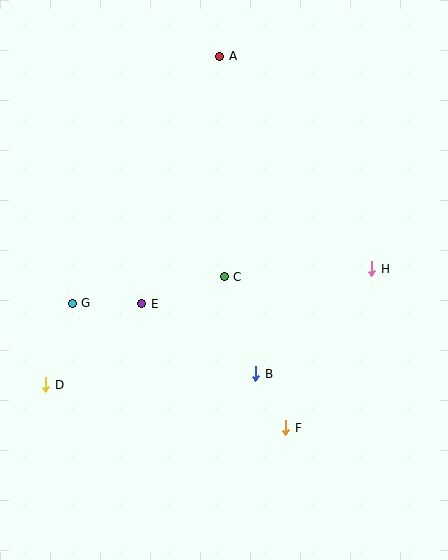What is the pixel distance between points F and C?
The distance between F and C is 163 pixels.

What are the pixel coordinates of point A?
Point A is at (220, 56).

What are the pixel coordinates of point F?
Point F is at (286, 428).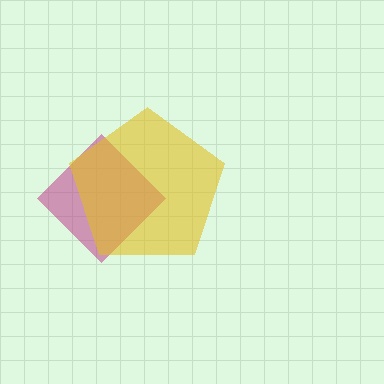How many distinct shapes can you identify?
There are 2 distinct shapes: a magenta diamond, a yellow pentagon.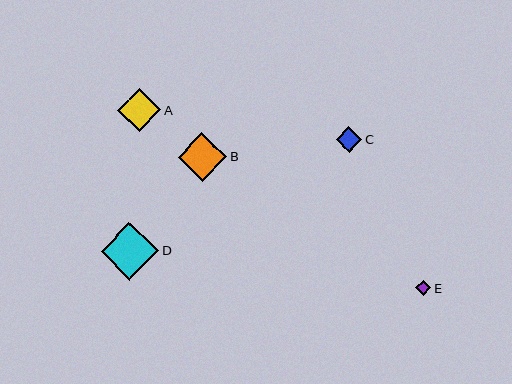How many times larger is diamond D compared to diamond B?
Diamond D is approximately 1.2 times the size of diamond B.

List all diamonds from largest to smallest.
From largest to smallest: D, B, A, C, E.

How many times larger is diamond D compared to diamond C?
Diamond D is approximately 2.2 times the size of diamond C.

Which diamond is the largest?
Diamond D is the largest with a size of approximately 57 pixels.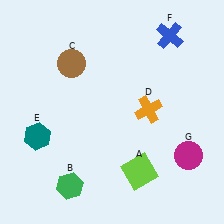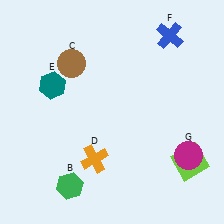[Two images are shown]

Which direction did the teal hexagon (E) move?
The teal hexagon (E) moved up.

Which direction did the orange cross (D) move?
The orange cross (D) moved left.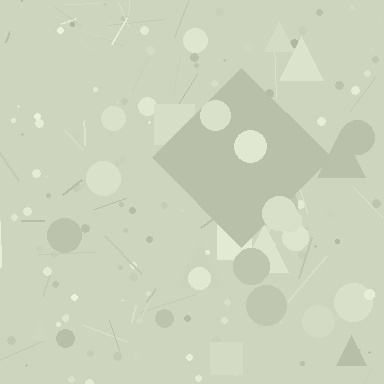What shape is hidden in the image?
A diamond is hidden in the image.